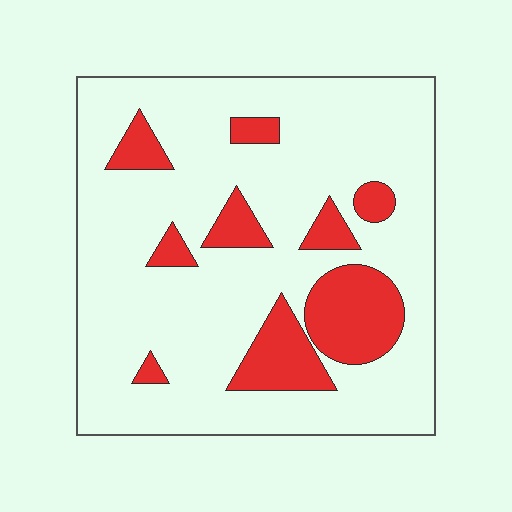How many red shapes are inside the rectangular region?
9.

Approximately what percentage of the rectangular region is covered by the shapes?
Approximately 20%.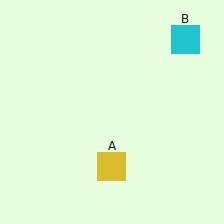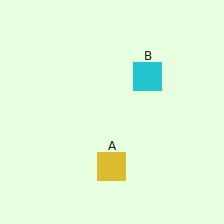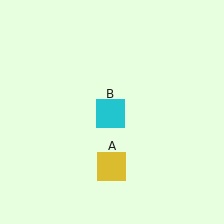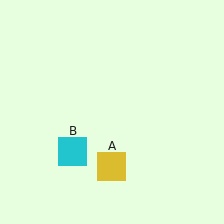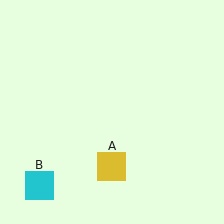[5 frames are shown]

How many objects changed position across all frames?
1 object changed position: cyan square (object B).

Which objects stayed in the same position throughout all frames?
Yellow square (object A) remained stationary.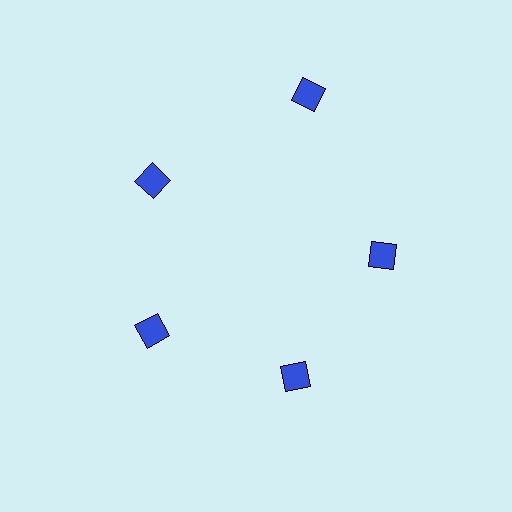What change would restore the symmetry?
The symmetry would be restored by moving it inward, back onto the ring so that all 5 squares sit at equal angles and equal distance from the center.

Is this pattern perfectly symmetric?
No. The 5 blue squares are arranged in a ring, but one element near the 1 o'clock position is pushed outward from the center, breaking the 5-fold rotational symmetry.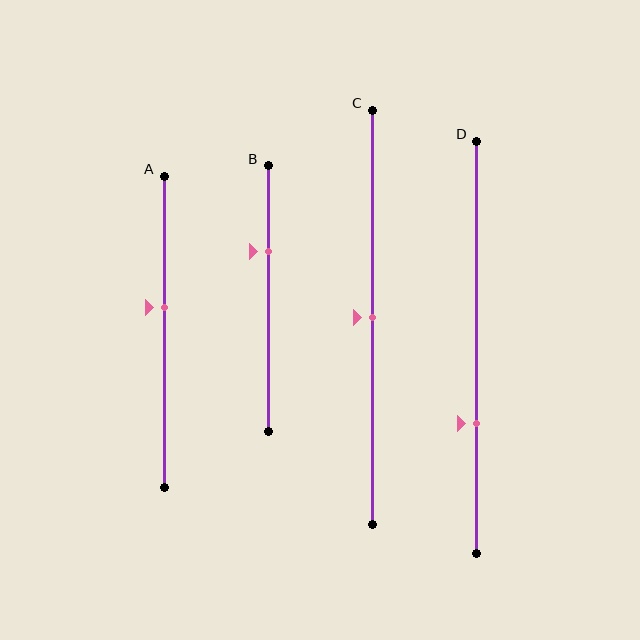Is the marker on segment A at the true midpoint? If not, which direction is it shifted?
No, the marker on segment A is shifted upward by about 8% of the segment length.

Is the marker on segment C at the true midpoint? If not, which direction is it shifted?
Yes, the marker on segment C is at the true midpoint.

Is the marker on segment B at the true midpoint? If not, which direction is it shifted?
No, the marker on segment B is shifted upward by about 18% of the segment length.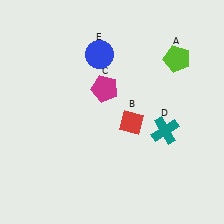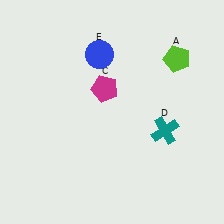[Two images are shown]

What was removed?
The red diamond (B) was removed in Image 2.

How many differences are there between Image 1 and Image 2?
There is 1 difference between the two images.